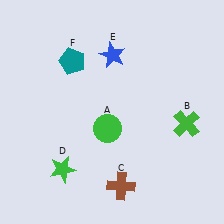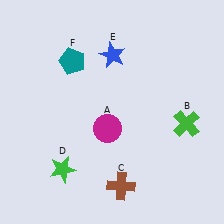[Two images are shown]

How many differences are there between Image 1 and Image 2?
There is 1 difference between the two images.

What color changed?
The circle (A) changed from green in Image 1 to magenta in Image 2.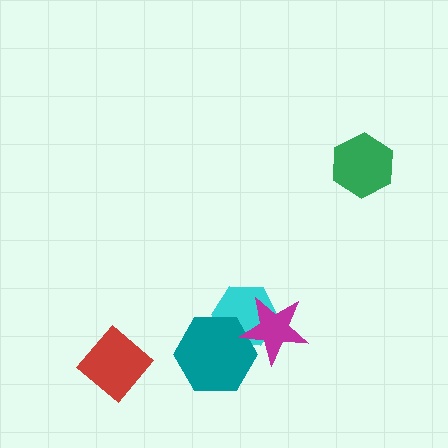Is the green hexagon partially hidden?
No, no other shape covers it.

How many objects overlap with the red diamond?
0 objects overlap with the red diamond.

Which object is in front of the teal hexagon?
The magenta star is in front of the teal hexagon.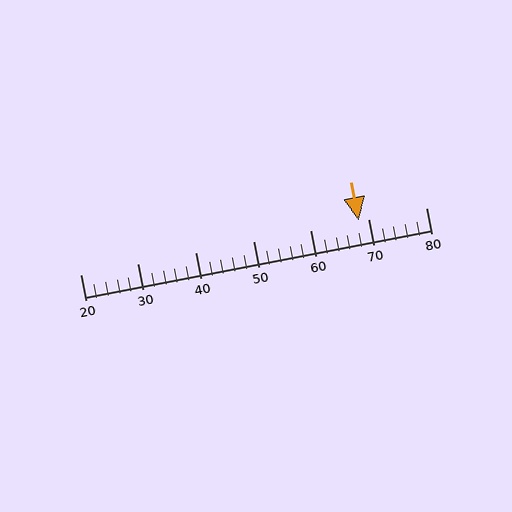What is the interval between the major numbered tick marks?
The major tick marks are spaced 10 units apart.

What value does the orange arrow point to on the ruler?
The orange arrow points to approximately 68.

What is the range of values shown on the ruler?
The ruler shows values from 20 to 80.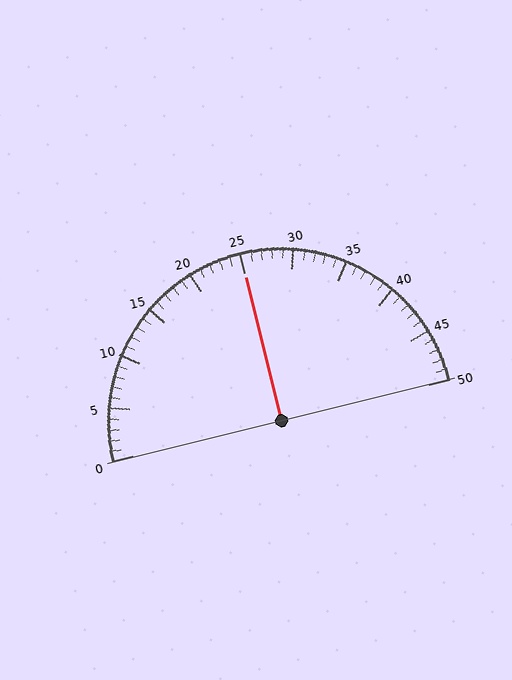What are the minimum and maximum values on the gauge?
The gauge ranges from 0 to 50.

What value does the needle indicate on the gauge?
The needle indicates approximately 25.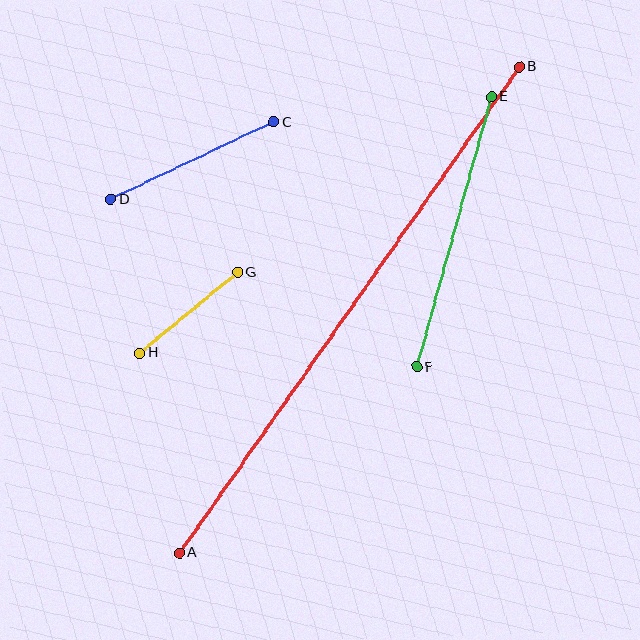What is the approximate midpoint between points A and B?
The midpoint is at approximately (350, 310) pixels.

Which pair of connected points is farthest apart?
Points A and B are farthest apart.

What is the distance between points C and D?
The distance is approximately 180 pixels.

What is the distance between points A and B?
The distance is approximately 593 pixels.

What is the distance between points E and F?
The distance is approximately 280 pixels.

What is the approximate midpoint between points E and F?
The midpoint is at approximately (454, 232) pixels.